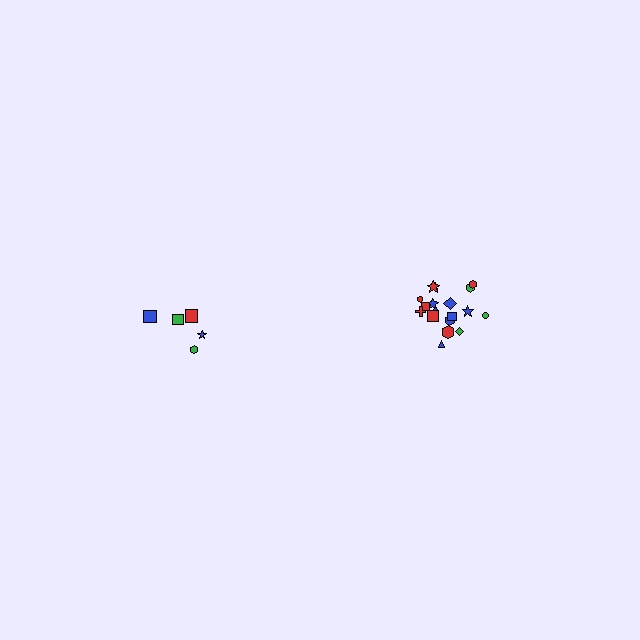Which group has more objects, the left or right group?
The right group.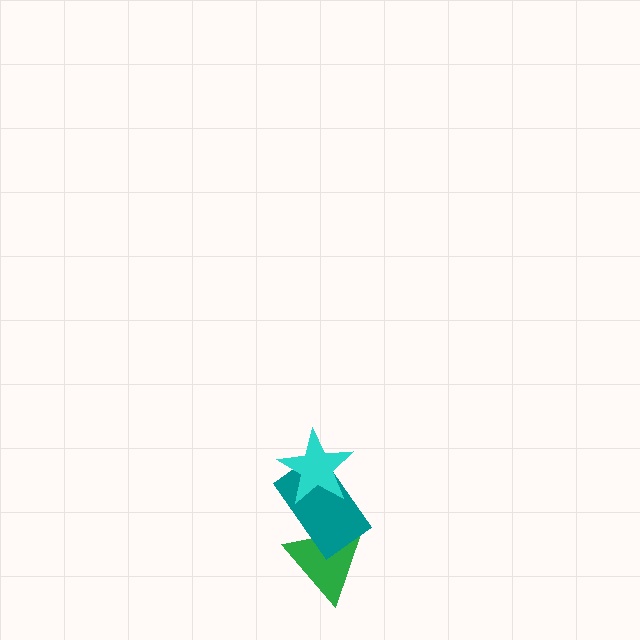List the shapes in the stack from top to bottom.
From top to bottom: the cyan star, the teal rectangle, the green triangle.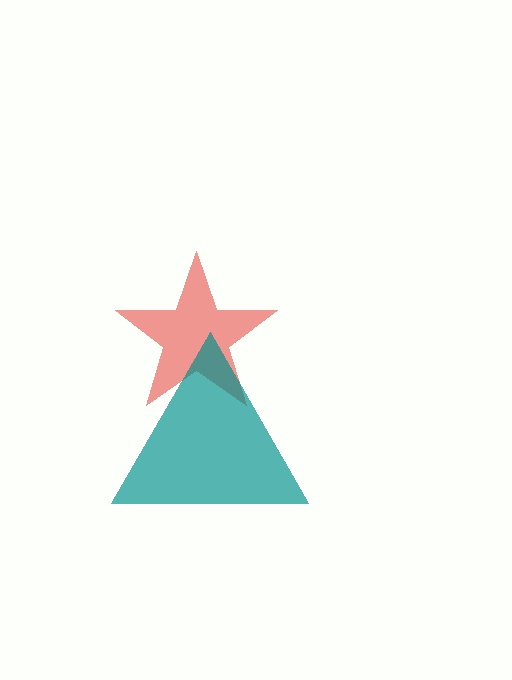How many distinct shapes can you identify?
There are 2 distinct shapes: a red star, a teal triangle.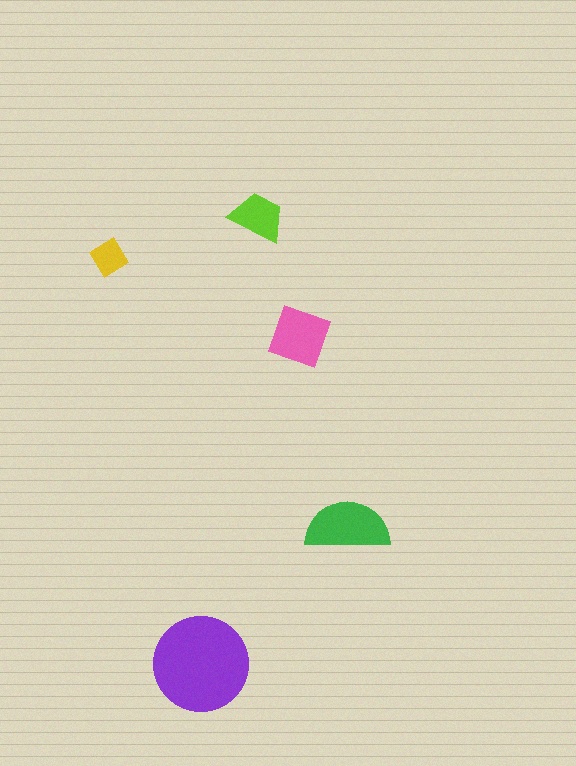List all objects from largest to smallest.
The purple circle, the green semicircle, the pink square, the lime trapezoid, the yellow diamond.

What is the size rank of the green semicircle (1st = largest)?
2nd.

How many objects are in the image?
There are 5 objects in the image.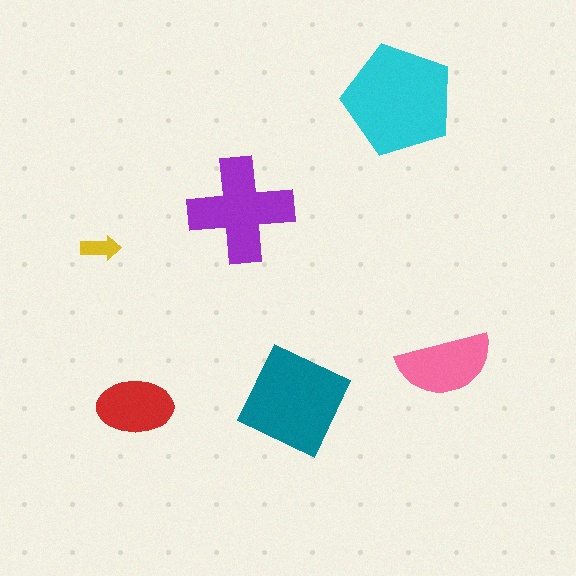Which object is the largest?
The cyan pentagon.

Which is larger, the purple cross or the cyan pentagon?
The cyan pentagon.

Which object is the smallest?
The yellow arrow.